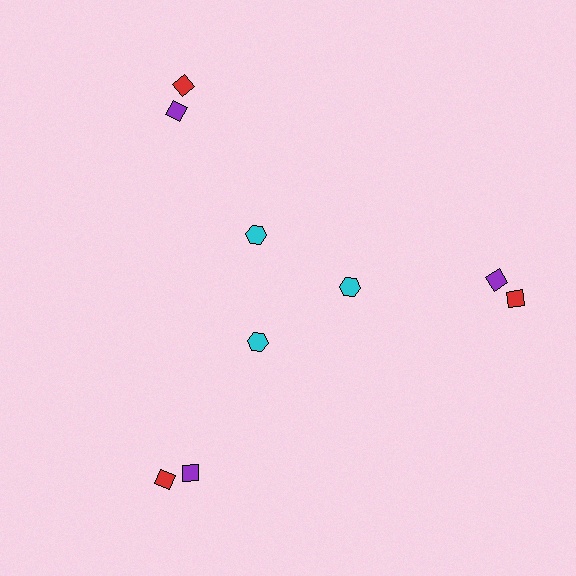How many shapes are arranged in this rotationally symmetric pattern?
There are 9 shapes, arranged in 3 groups of 3.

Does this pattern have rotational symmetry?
Yes, this pattern has 3-fold rotational symmetry. It looks the same after rotating 120 degrees around the center.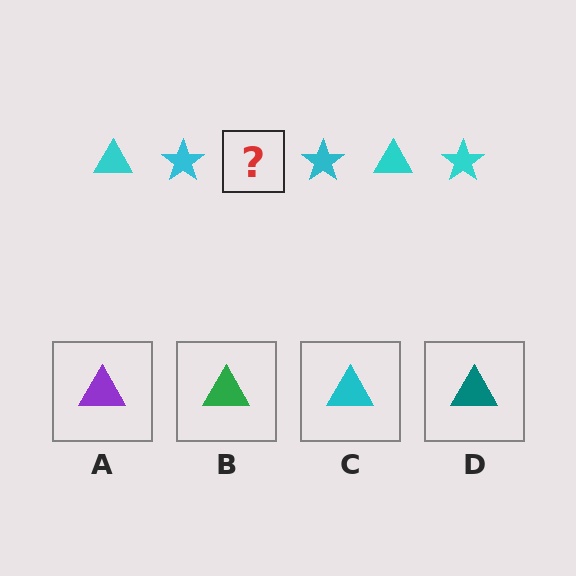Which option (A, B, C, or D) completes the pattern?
C.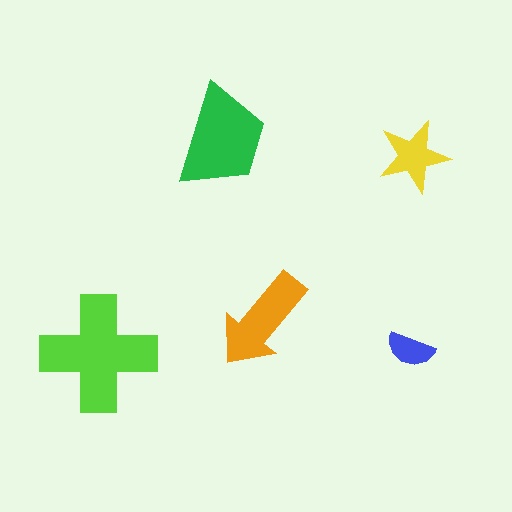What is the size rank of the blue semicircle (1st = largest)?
5th.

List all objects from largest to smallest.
The lime cross, the green trapezoid, the orange arrow, the yellow star, the blue semicircle.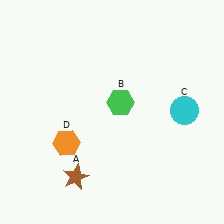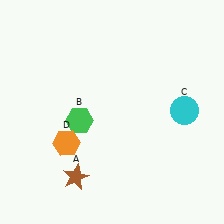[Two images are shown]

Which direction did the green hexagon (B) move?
The green hexagon (B) moved left.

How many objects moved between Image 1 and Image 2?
1 object moved between the two images.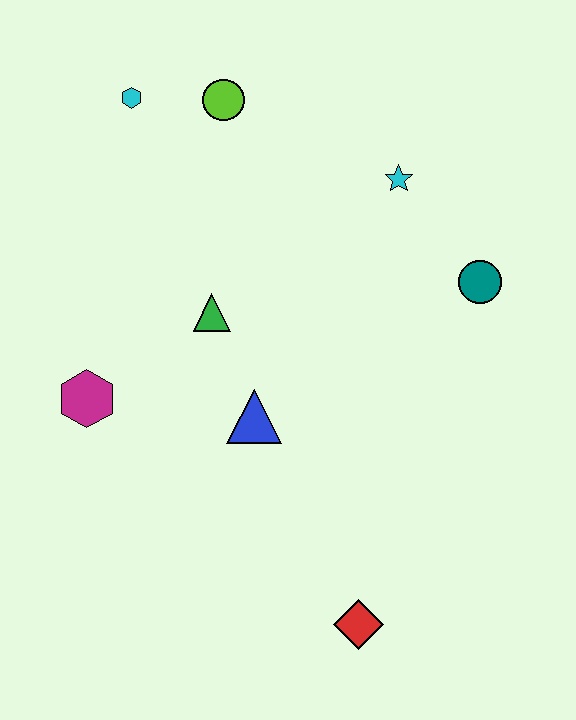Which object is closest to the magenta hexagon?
The green triangle is closest to the magenta hexagon.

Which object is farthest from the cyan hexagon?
The red diamond is farthest from the cyan hexagon.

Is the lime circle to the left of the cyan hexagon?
No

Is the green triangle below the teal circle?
Yes